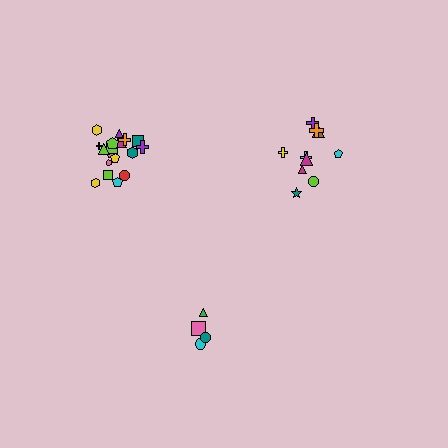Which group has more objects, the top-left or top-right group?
The top-left group.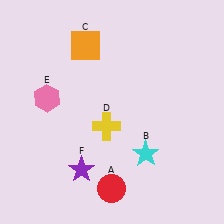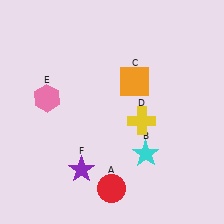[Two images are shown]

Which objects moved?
The objects that moved are: the orange square (C), the yellow cross (D).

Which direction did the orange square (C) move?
The orange square (C) moved right.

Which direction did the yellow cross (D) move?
The yellow cross (D) moved right.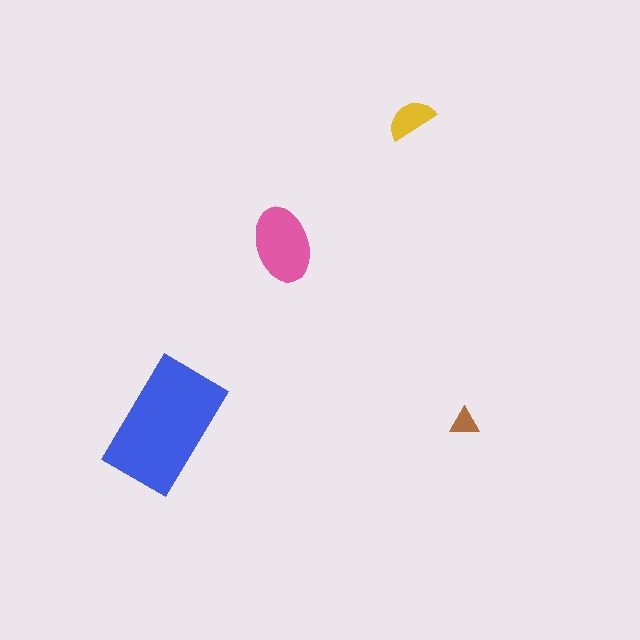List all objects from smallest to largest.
The brown triangle, the yellow semicircle, the pink ellipse, the blue rectangle.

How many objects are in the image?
There are 4 objects in the image.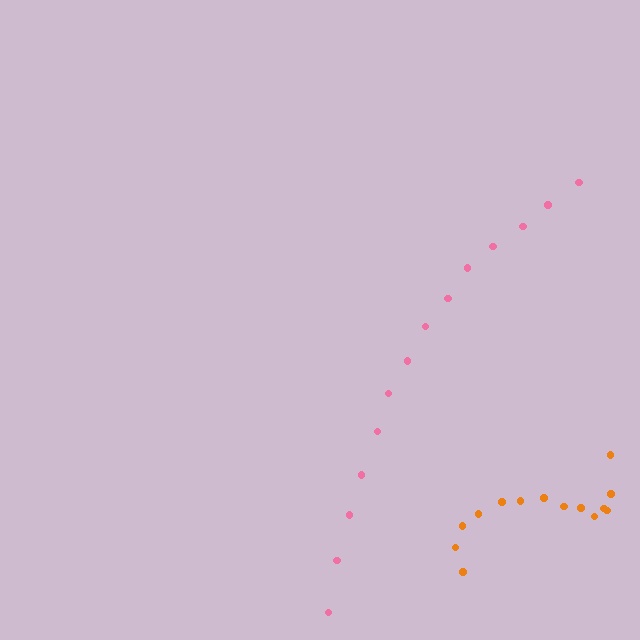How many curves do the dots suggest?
There are 2 distinct paths.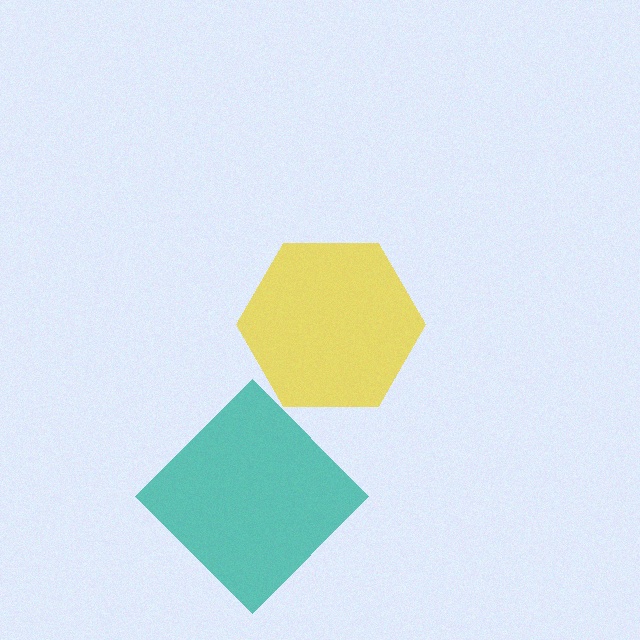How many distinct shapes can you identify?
There are 2 distinct shapes: a yellow hexagon, a teal diamond.